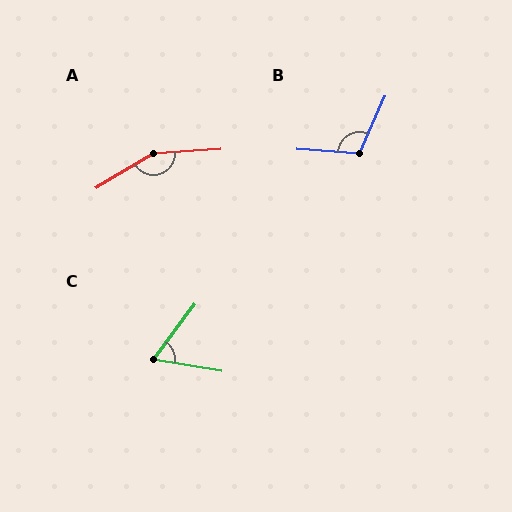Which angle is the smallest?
C, at approximately 63 degrees.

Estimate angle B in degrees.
Approximately 110 degrees.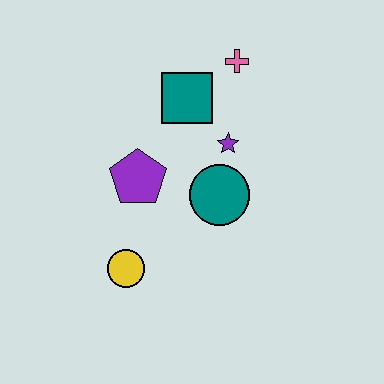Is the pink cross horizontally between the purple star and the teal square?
No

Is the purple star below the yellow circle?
No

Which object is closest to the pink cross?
The teal square is closest to the pink cross.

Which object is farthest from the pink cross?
The yellow circle is farthest from the pink cross.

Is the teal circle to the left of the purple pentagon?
No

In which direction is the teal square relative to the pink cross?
The teal square is to the left of the pink cross.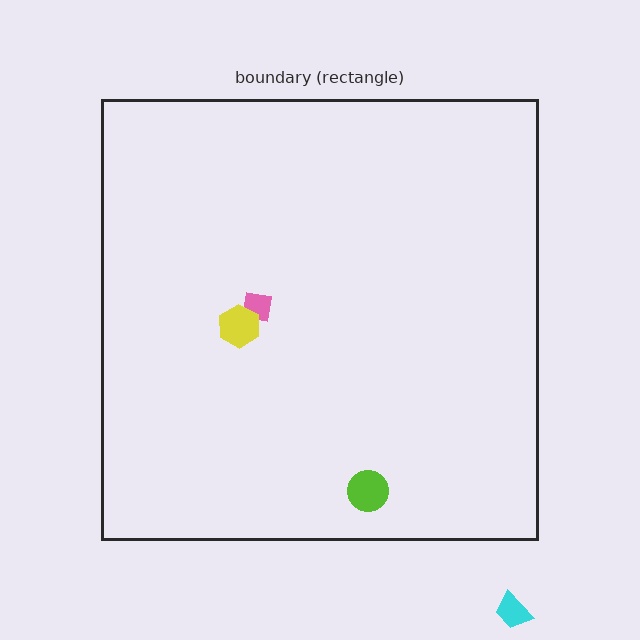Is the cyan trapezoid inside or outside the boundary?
Outside.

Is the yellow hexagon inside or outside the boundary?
Inside.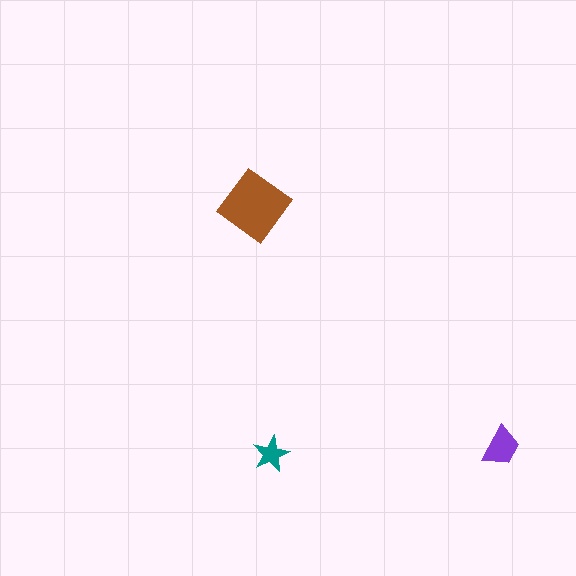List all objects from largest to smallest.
The brown diamond, the purple trapezoid, the teal star.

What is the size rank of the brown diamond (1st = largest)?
1st.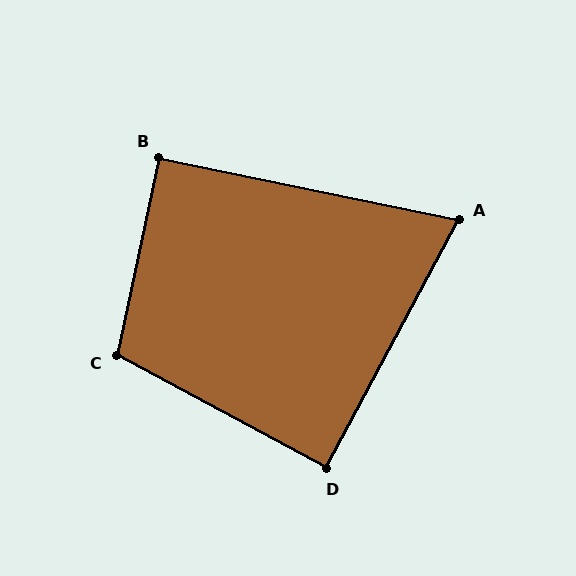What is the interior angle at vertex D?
Approximately 90 degrees (approximately right).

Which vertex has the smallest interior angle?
A, at approximately 74 degrees.